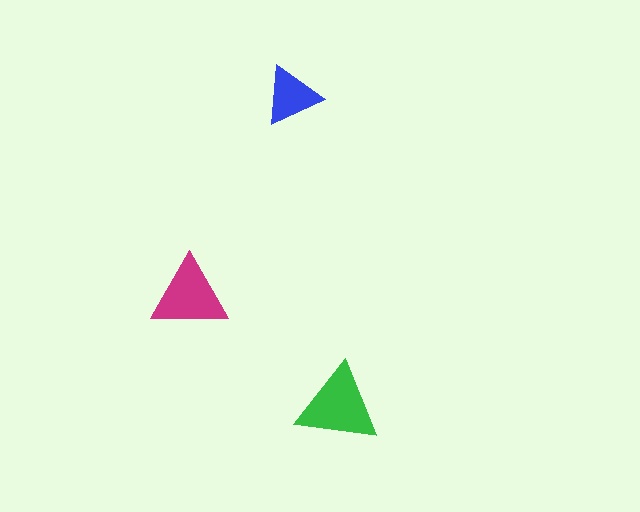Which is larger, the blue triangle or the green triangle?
The green one.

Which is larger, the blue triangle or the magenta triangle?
The magenta one.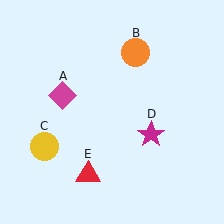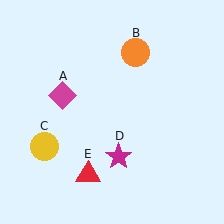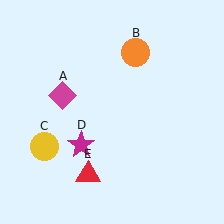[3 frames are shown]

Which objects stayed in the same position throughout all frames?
Magenta diamond (object A) and orange circle (object B) and yellow circle (object C) and red triangle (object E) remained stationary.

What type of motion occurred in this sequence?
The magenta star (object D) rotated clockwise around the center of the scene.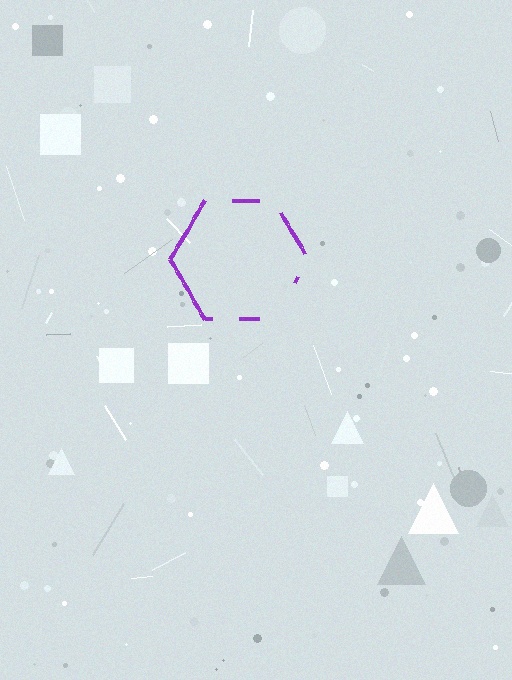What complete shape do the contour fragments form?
The contour fragments form a hexagon.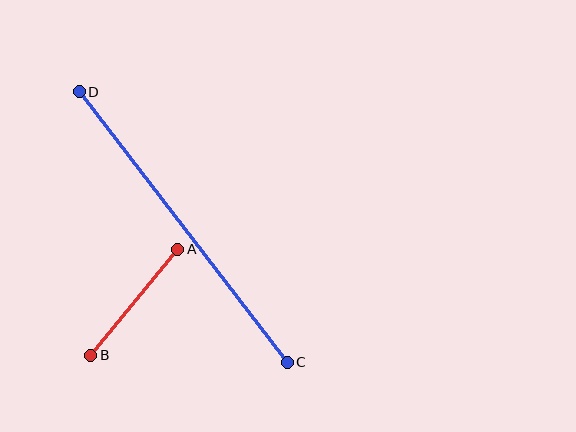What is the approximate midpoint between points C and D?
The midpoint is at approximately (183, 227) pixels.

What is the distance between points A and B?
The distance is approximately 137 pixels.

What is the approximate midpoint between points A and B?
The midpoint is at approximately (134, 302) pixels.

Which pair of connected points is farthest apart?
Points C and D are farthest apart.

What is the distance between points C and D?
The distance is approximately 342 pixels.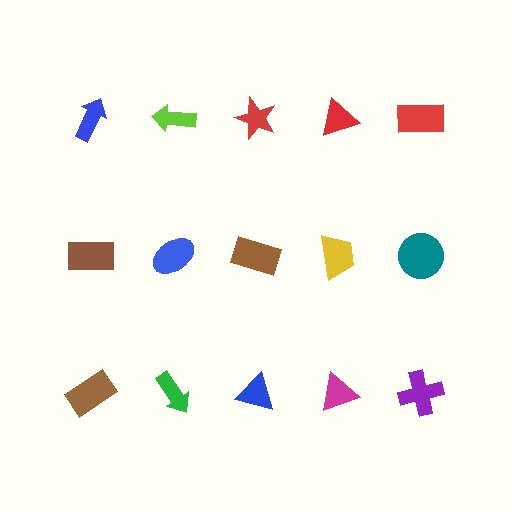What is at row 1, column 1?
A blue arrow.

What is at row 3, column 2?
A green arrow.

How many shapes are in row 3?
5 shapes.